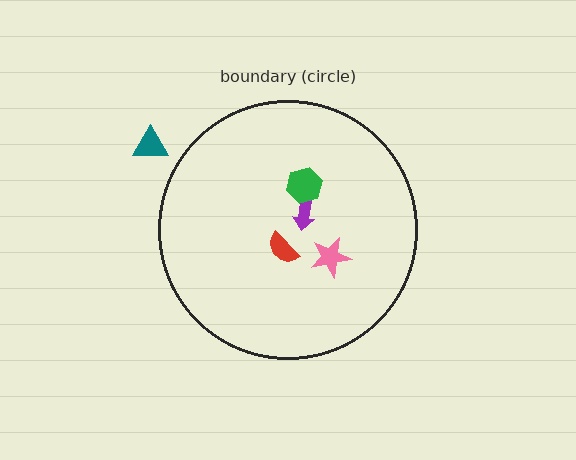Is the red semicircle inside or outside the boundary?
Inside.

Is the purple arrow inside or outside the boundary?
Inside.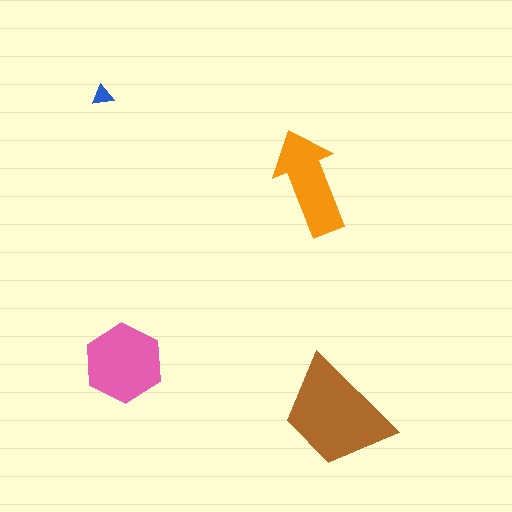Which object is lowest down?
The brown trapezoid is bottommost.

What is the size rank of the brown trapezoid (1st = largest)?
1st.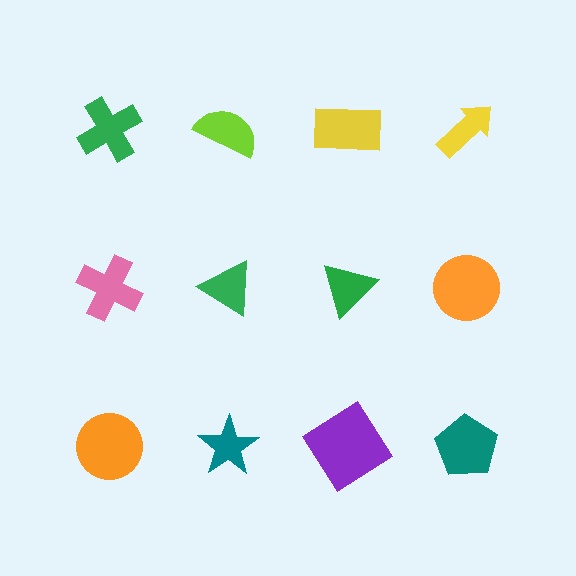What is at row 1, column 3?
A yellow rectangle.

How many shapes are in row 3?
4 shapes.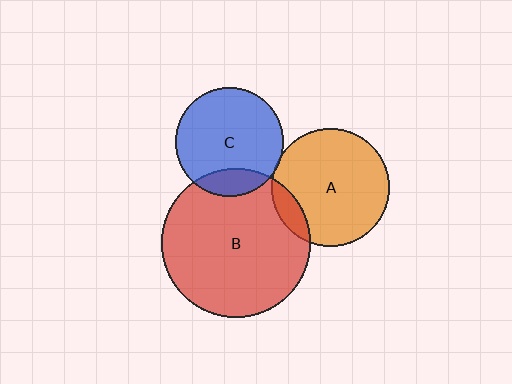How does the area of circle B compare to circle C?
Approximately 1.9 times.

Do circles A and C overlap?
Yes.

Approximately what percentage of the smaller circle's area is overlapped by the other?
Approximately 5%.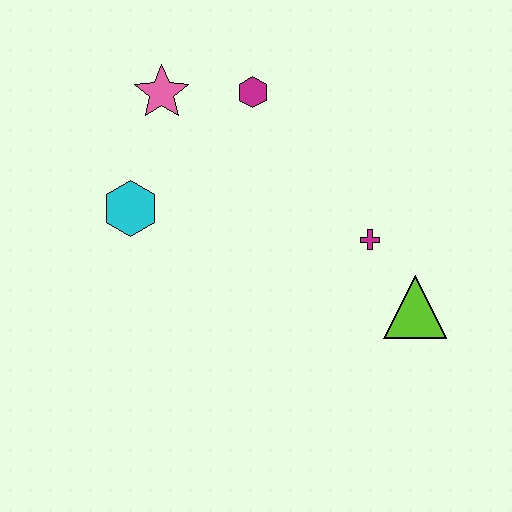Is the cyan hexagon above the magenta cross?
Yes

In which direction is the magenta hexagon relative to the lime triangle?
The magenta hexagon is above the lime triangle.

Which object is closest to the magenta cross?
The lime triangle is closest to the magenta cross.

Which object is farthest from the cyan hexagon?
The lime triangle is farthest from the cyan hexagon.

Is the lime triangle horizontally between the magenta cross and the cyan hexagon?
No